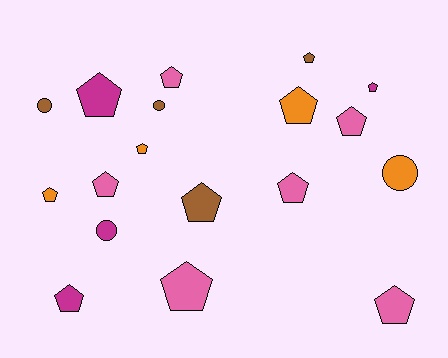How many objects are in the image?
There are 18 objects.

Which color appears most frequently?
Pink, with 6 objects.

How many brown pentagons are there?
There are 2 brown pentagons.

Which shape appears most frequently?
Pentagon, with 14 objects.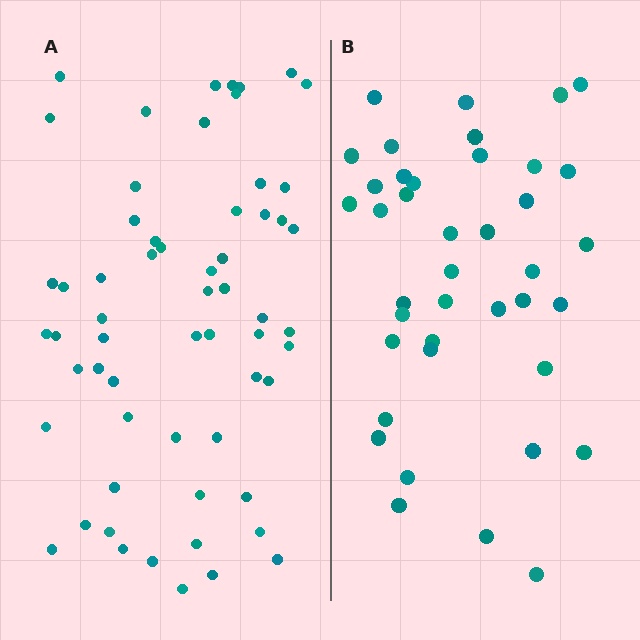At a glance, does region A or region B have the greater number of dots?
Region A (the left region) has more dots.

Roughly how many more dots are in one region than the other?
Region A has approximately 20 more dots than region B.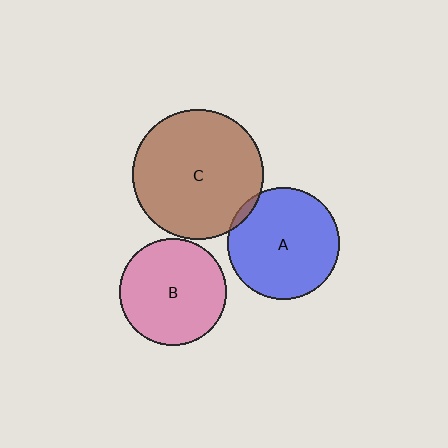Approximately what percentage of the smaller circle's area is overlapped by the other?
Approximately 5%.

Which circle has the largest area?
Circle C (brown).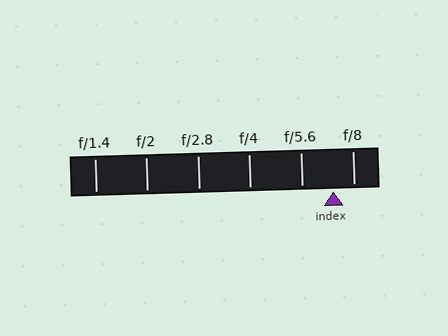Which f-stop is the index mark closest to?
The index mark is closest to f/8.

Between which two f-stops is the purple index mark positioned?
The index mark is between f/5.6 and f/8.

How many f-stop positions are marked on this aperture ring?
There are 6 f-stop positions marked.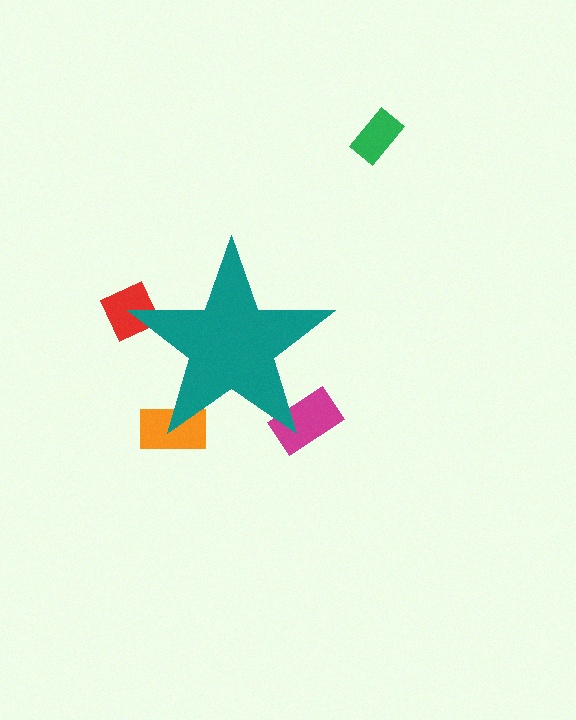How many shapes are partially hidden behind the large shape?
3 shapes are partially hidden.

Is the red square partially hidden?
Yes, the red square is partially hidden behind the teal star.